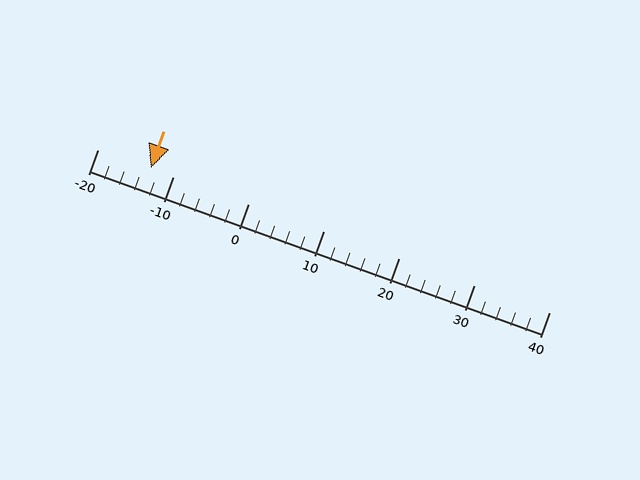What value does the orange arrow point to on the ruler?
The orange arrow points to approximately -13.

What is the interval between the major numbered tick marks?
The major tick marks are spaced 10 units apart.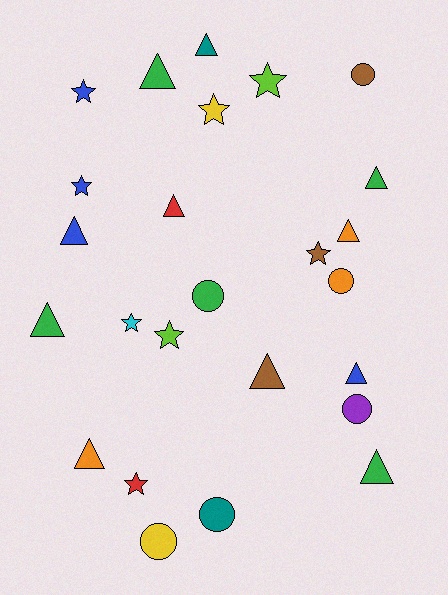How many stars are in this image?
There are 8 stars.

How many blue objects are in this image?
There are 4 blue objects.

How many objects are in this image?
There are 25 objects.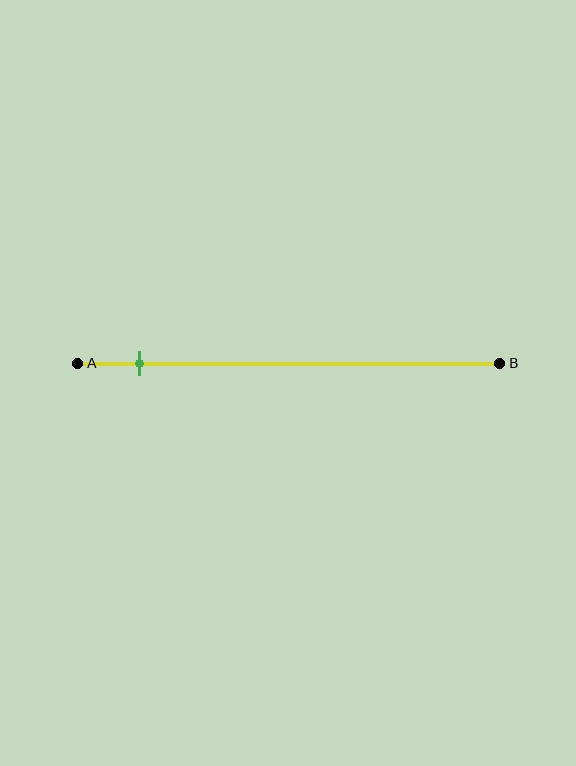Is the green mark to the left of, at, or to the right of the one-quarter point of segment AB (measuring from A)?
The green mark is to the left of the one-quarter point of segment AB.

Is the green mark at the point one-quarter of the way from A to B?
No, the mark is at about 15% from A, not at the 25% one-quarter point.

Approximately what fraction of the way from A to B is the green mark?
The green mark is approximately 15% of the way from A to B.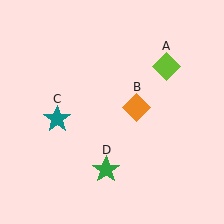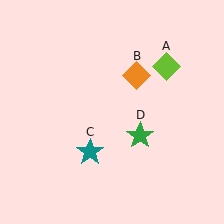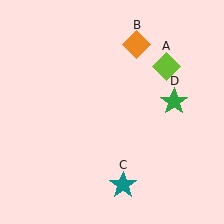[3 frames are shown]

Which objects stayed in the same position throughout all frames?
Lime diamond (object A) remained stationary.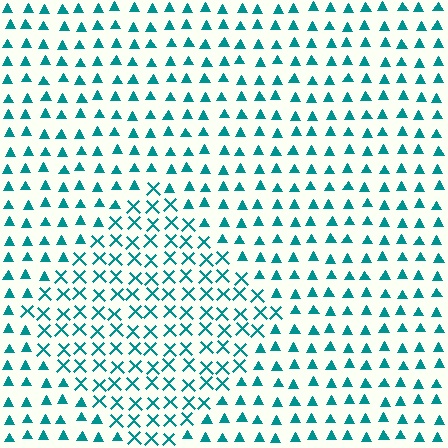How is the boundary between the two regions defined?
The boundary is defined by a change in element shape: X marks inside vs. triangles outside. All elements share the same color and spacing.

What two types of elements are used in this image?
The image uses X marks inside the diamond region and triangles outside it.